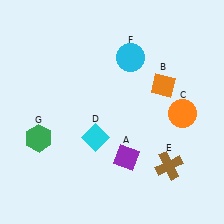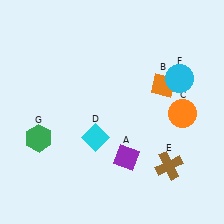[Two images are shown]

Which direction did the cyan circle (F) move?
The cyan circle (F) moved right.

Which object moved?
The cyan circle (F) moved right.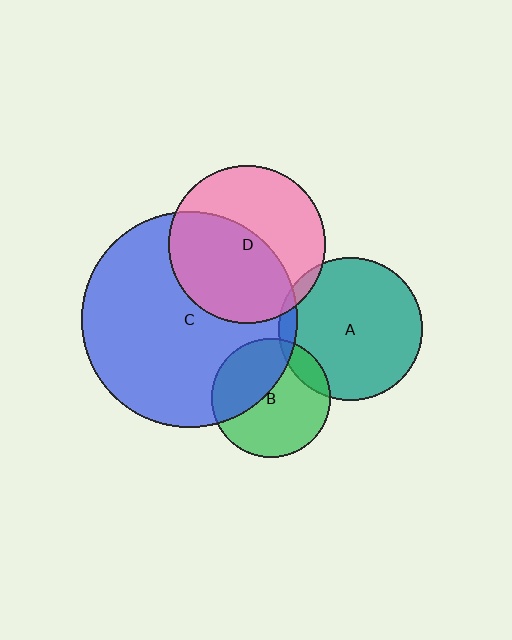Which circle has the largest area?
Circle C (blue).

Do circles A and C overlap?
Yes.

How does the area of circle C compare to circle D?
Approximately 1.9 times.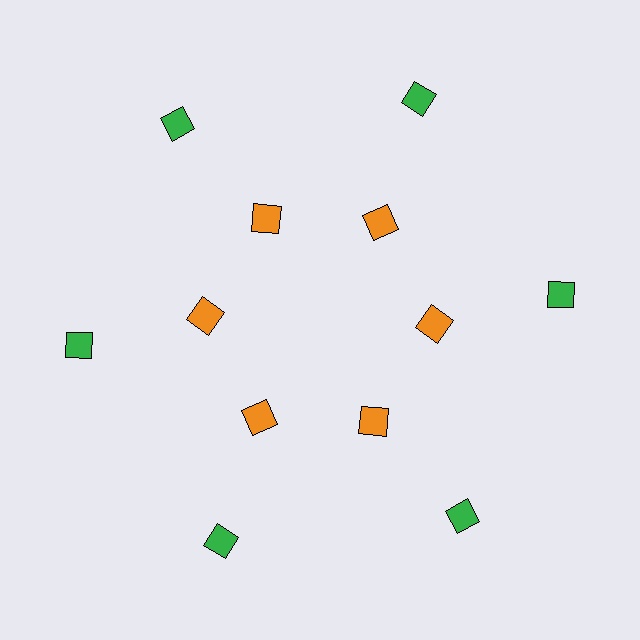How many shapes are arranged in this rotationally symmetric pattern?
There are 12 shapes, arranged in 6 groups of 2.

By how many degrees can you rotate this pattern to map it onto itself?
The pattern maps onto itself every 60 degrees of rotation.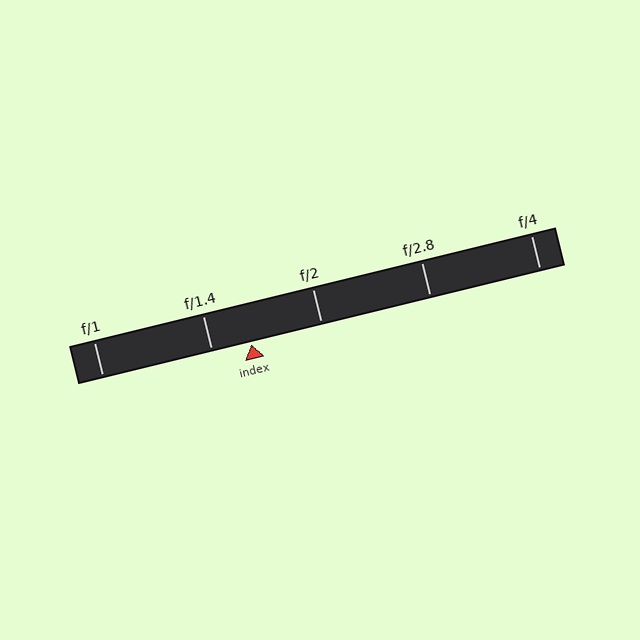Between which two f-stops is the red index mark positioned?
The index mark is between f/1.4 and f/2.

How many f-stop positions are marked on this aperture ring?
There are 5 f-stop positions marked.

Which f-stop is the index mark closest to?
The index mark is closest to f/1.4.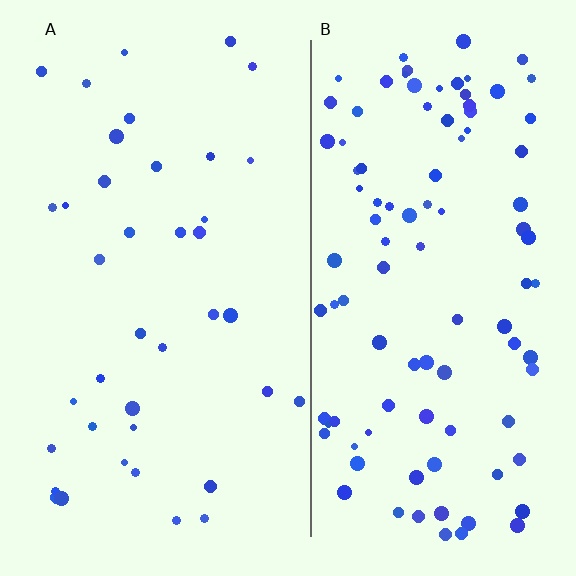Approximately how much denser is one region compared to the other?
Approximately 2.6× — region B over region A.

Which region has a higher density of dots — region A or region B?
B (the right).